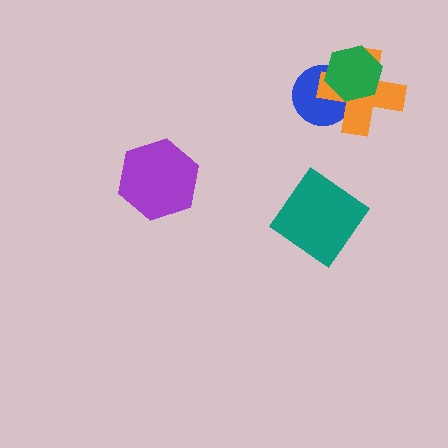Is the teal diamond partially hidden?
No, no other shape covers it.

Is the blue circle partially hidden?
Yes, it is partially covered by another shape.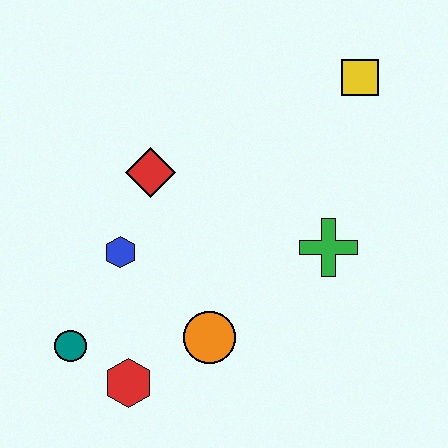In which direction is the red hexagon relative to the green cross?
The red hexagon is to the left of the green cross.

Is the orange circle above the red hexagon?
Yes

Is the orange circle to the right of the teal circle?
Yes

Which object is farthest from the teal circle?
The yellow square is farthest from the teal circle.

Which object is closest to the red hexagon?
The teal circle is closest to the red hexagon.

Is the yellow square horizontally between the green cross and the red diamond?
No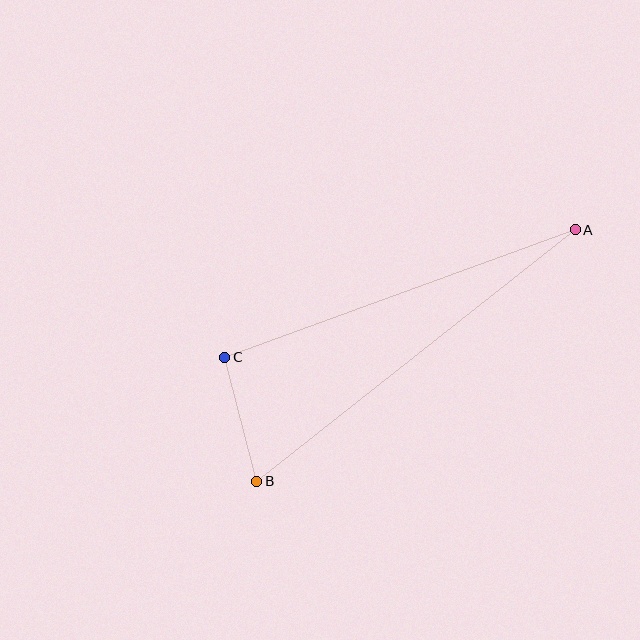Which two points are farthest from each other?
Points A and B are farthest from each other.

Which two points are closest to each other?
Points B and C are closest to each other.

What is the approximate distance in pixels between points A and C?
The distance between A and C is approximately 373 pixels.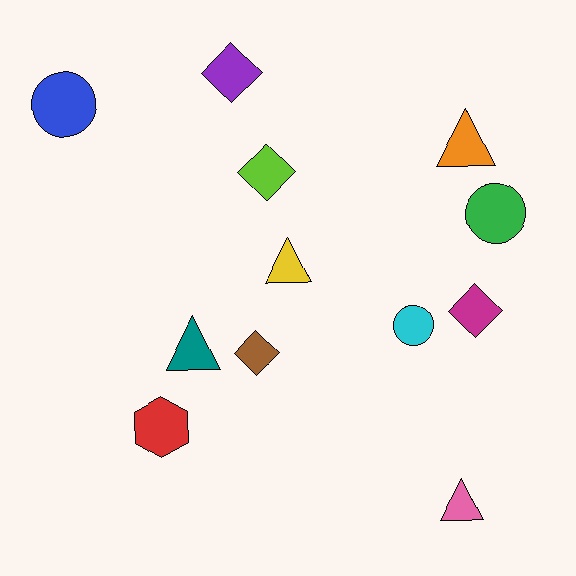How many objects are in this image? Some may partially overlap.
There are 12 objects.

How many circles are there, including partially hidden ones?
There are 3 circles.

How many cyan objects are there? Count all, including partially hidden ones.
There is 1 cyan object.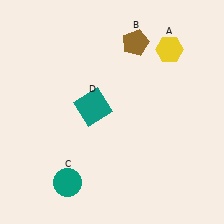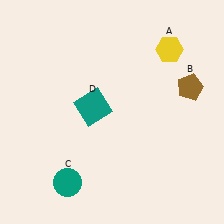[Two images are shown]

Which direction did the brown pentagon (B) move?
The brown pentagon (B) moved right.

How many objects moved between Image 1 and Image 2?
1 object moved between the two images.